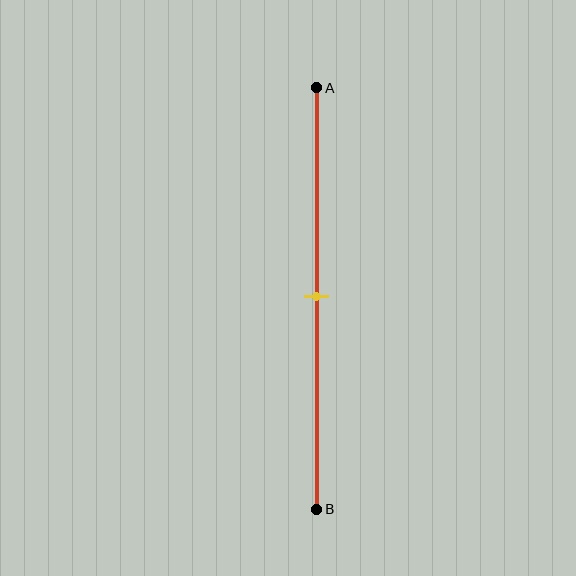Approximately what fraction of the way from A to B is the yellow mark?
The yellow mark is approximately 50% of the way from A to B.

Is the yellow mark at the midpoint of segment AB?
Yes, the mark is approximately at the midpoint.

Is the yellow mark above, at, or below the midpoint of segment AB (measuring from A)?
The yellow mark is approximately at the midpoint of segment AB.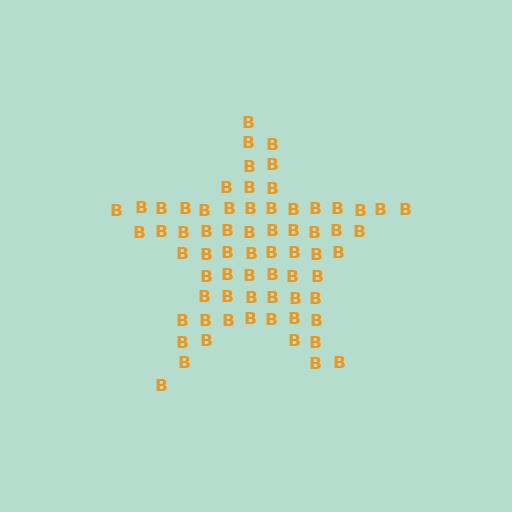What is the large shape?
The large shape is a star.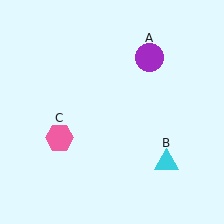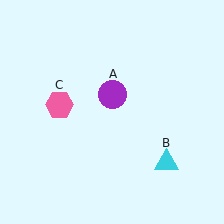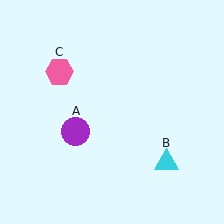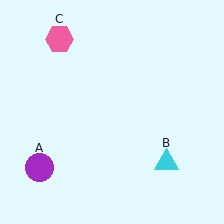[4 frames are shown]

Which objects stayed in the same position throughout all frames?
Cyan triangle (object B) remained stationary.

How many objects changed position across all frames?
2 objects changed position: purple circle (object A), pink hexagon (object C).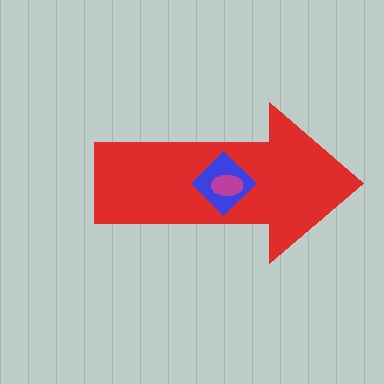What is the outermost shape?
The red arrow.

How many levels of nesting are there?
3.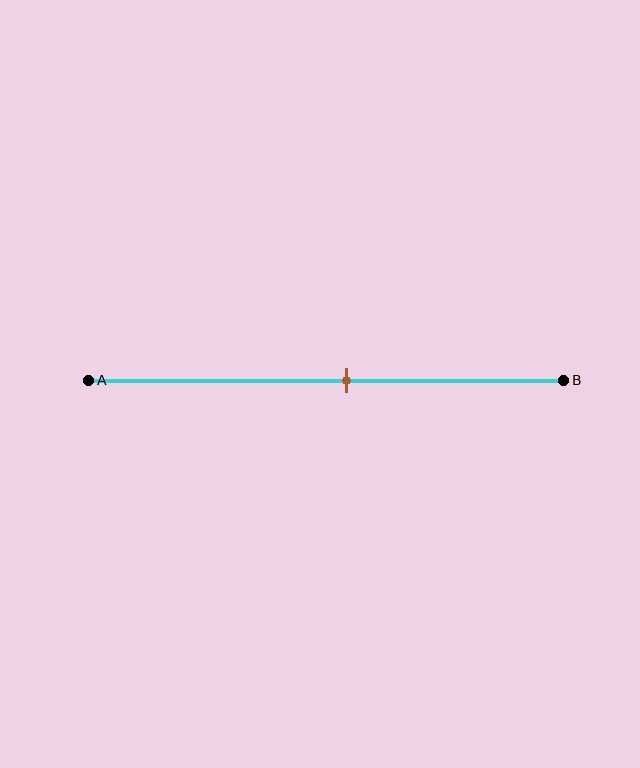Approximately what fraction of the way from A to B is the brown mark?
The brown mark is approximately 55% of the way from A to B.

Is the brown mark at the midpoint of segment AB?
No, the mark is at about 55% from A, not at the 50% midpoint.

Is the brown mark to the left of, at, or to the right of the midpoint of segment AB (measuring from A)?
The brown mark is to the right of the midpoint of segment AB.